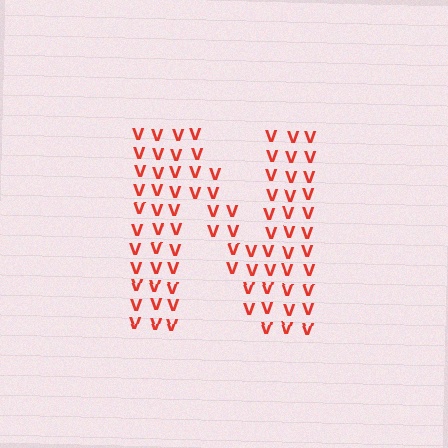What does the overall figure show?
The overall figure shows the letter N.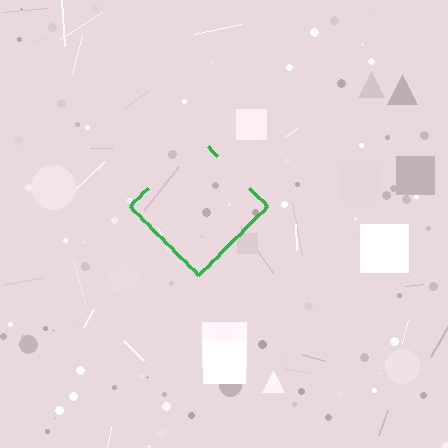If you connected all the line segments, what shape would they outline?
They would outline a diamond.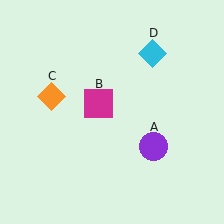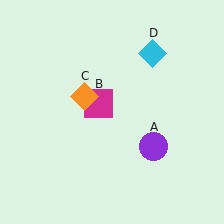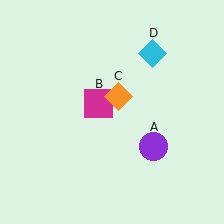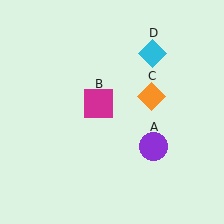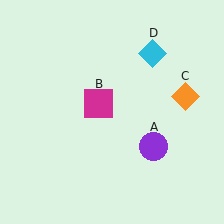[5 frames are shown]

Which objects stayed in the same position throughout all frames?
Purple circle (object A) and magenta square (object B) and cyan diamond (object D) remained stationary.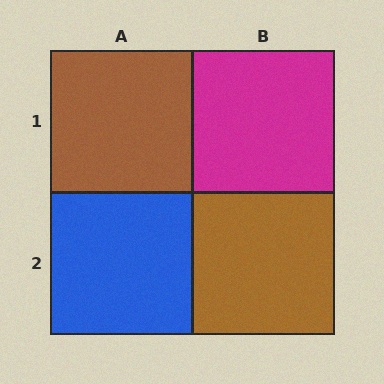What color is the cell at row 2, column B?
Brown.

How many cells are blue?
1 cell is blue.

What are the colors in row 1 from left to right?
Brown, magenta.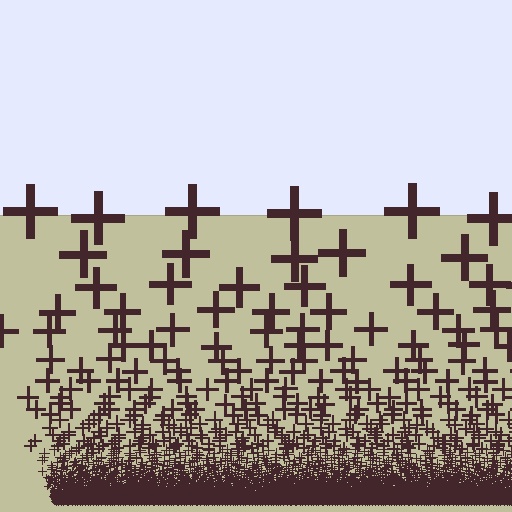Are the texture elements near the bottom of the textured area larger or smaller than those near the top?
Smaller. The gradient is inverted — elements near the bottom are smaller and denser.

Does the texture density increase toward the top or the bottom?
Density increases toward the bottom.